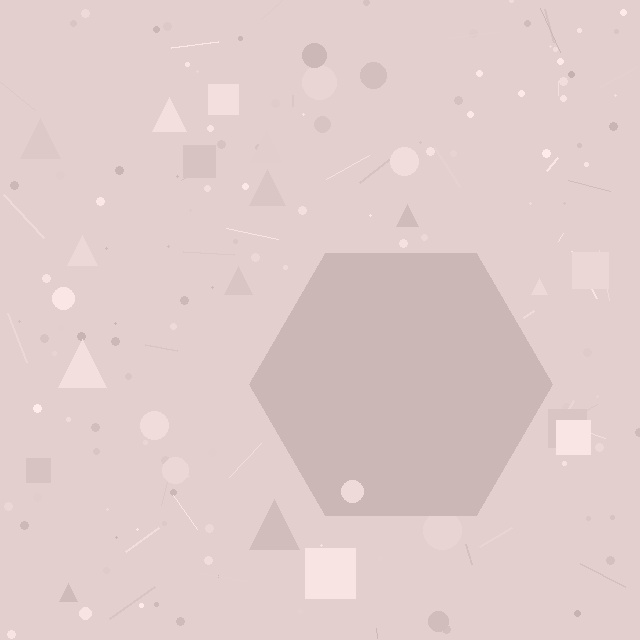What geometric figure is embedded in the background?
A hexagon is embedded in the background.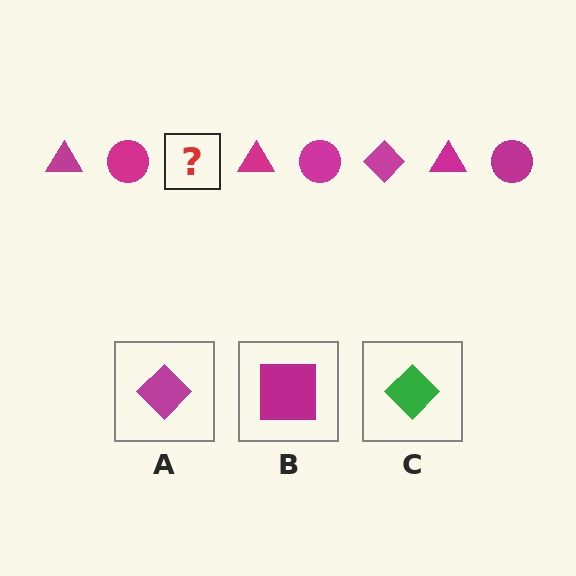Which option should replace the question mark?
Option A.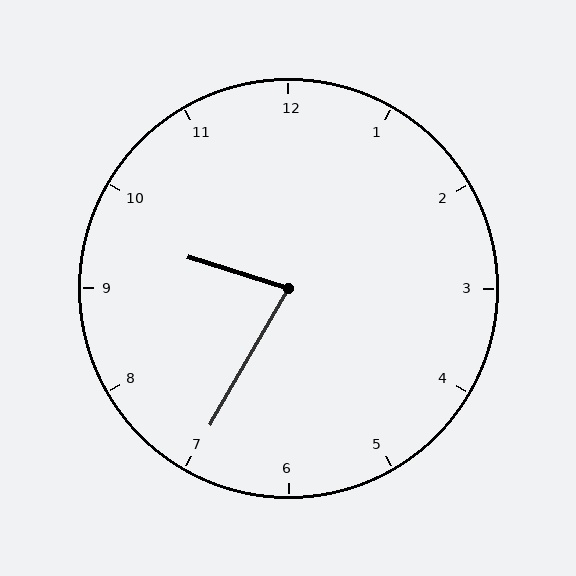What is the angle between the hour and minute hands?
Approximately 78 degrees.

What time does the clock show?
9:35.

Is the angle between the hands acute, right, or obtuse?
It is acute.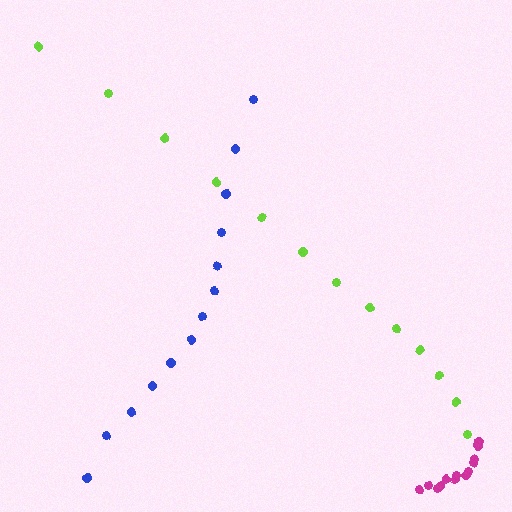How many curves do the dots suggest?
There are 3 distinct paths.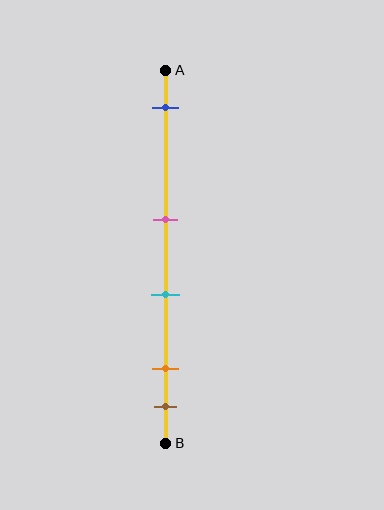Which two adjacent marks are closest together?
The orange and brown marks are the closest adjacent pair.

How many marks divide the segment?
There are 5 marks dividing the segment.